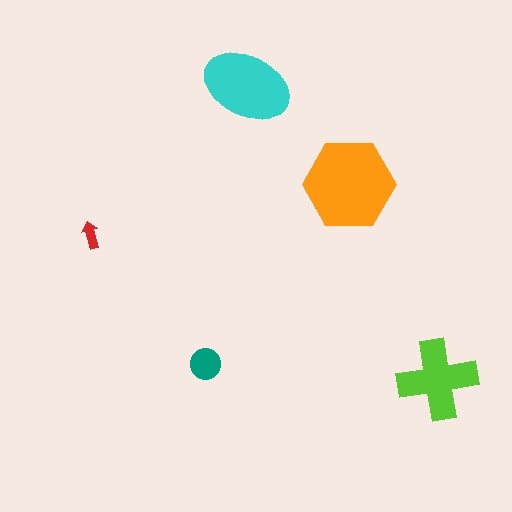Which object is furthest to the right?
The lime cross is rightmost.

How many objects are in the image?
There are 5 objects in the image.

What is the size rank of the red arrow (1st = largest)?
5th.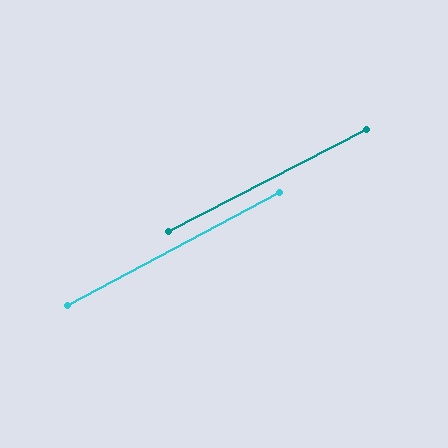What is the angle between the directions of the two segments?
Approximately 1 degree.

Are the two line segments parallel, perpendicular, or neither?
Parallel — their directions differ by only 0.7°.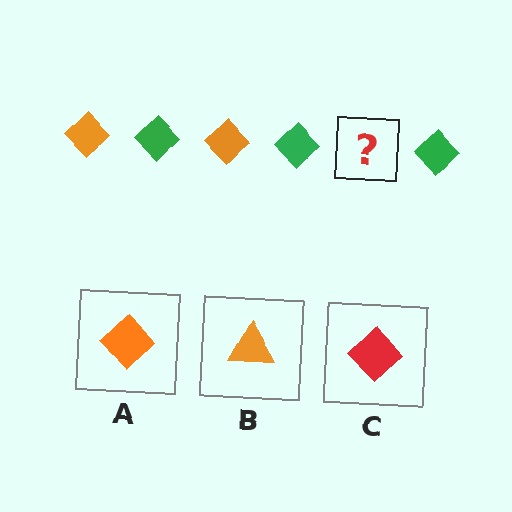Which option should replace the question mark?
Option A.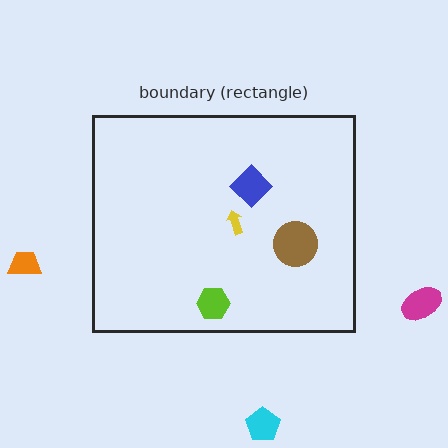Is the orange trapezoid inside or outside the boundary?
Outside.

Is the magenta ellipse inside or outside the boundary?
Outside.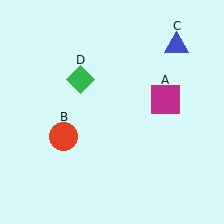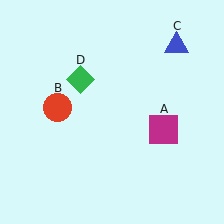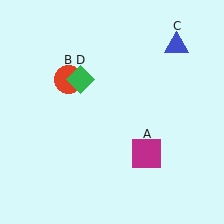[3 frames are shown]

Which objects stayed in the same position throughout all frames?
Blue triangle (object C) and green diamond (object D) remained stationary.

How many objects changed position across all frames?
2 objects changed position: magenta square (object A), red circle (object B).